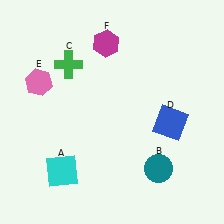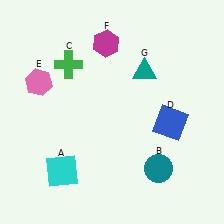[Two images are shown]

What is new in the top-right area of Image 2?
A teal triangle (G) was added in the top-right area of Image 2.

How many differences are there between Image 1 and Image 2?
There is 1 difference between the two images.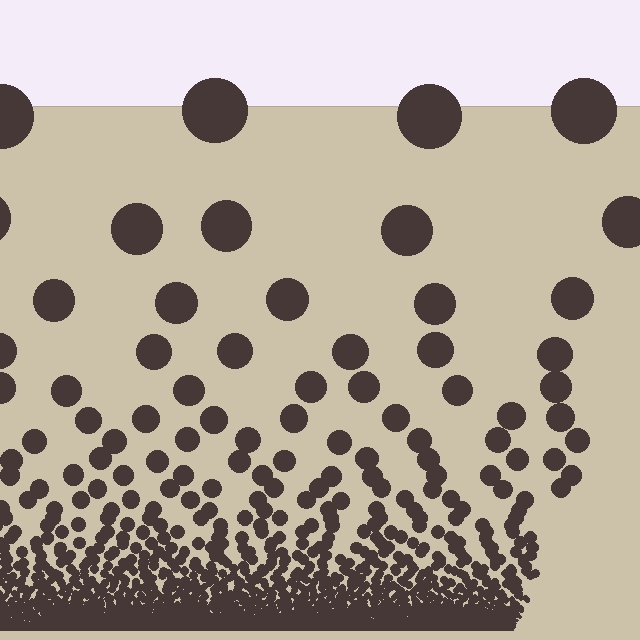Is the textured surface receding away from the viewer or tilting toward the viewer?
The surface appears to tilt toward the viewer. Texture elements get larger and sparser toward the top.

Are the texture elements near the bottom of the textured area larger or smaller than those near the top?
Smaller. The gradient is inverted — elements near the bottom are smaller and denser.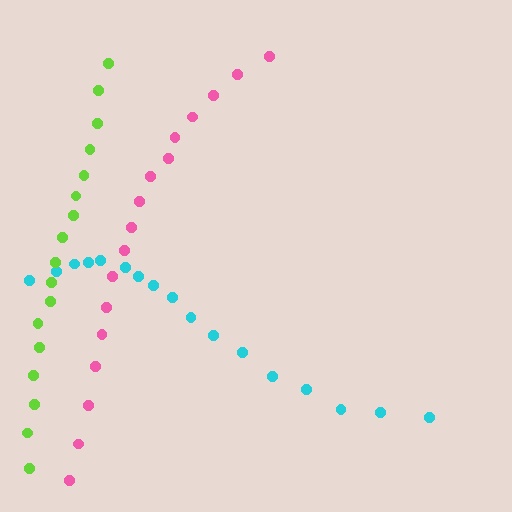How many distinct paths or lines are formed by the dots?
There are 3 distinct paths.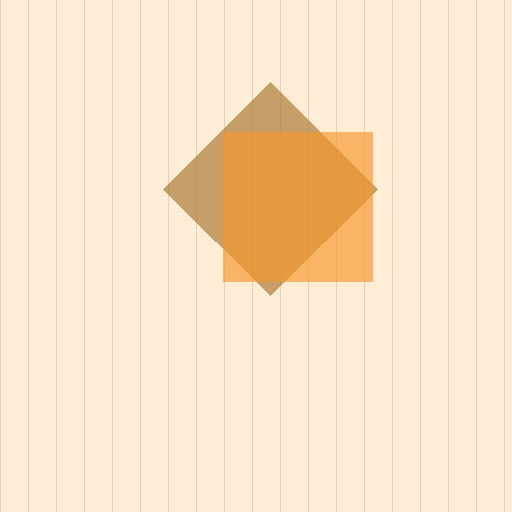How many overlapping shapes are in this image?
There are 2 overlapping shapes in the image.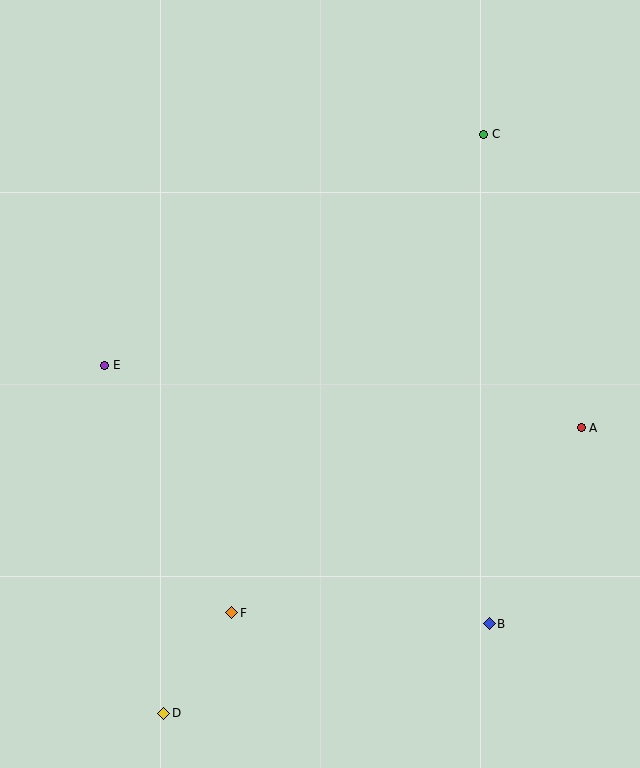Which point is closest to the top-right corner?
Point C is closest to the top-right corner.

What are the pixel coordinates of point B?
Point B is at (489, 624).